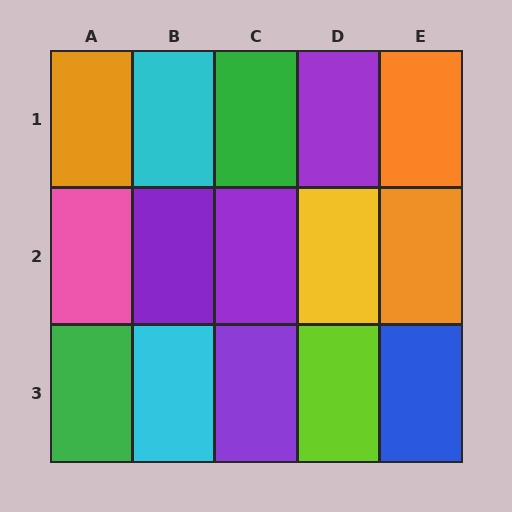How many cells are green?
2 cells are green.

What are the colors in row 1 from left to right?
Orange, cyan, green, purple, orange.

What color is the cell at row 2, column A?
Pink.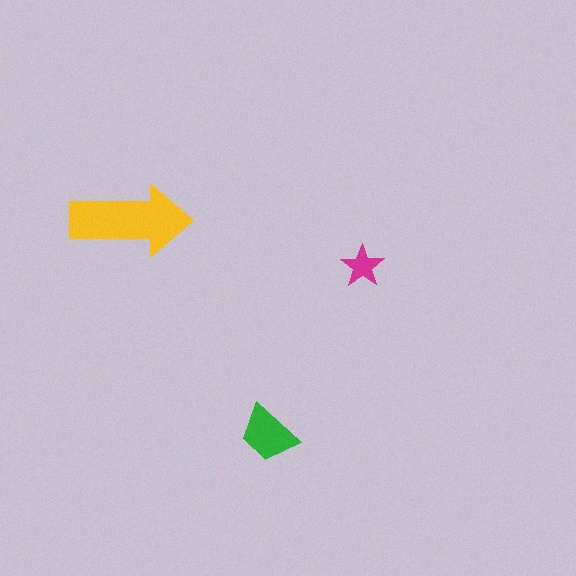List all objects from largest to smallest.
The yellow arrow, the green trapezoid, the magenta star.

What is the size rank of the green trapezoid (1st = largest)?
2nd.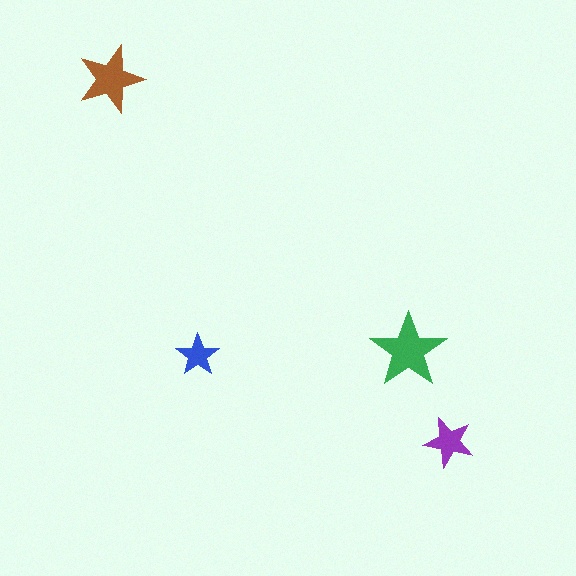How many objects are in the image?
There are 4 objects in the image.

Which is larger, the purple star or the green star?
The green one.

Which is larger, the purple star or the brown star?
The brown one.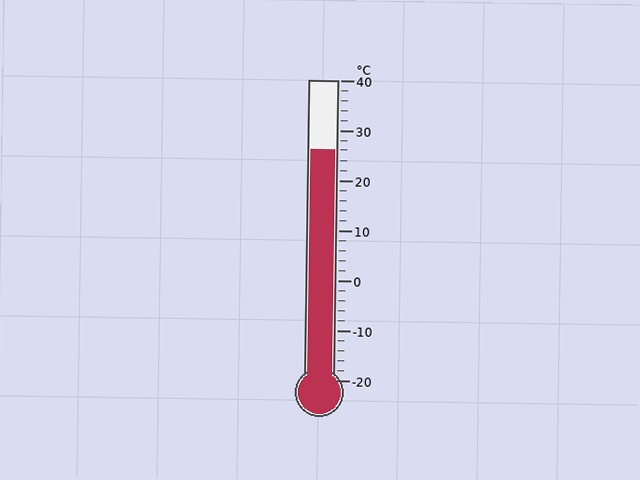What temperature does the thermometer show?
The thermometer shows approximately 26°C.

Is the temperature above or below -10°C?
The temperature is above -10°C.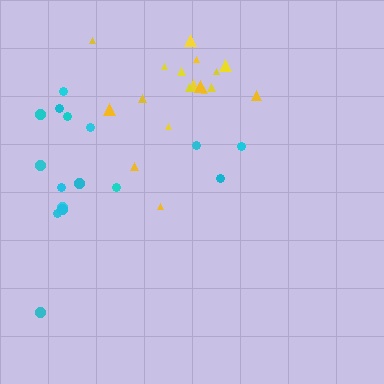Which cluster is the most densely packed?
Yellow.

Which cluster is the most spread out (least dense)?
Cyan.